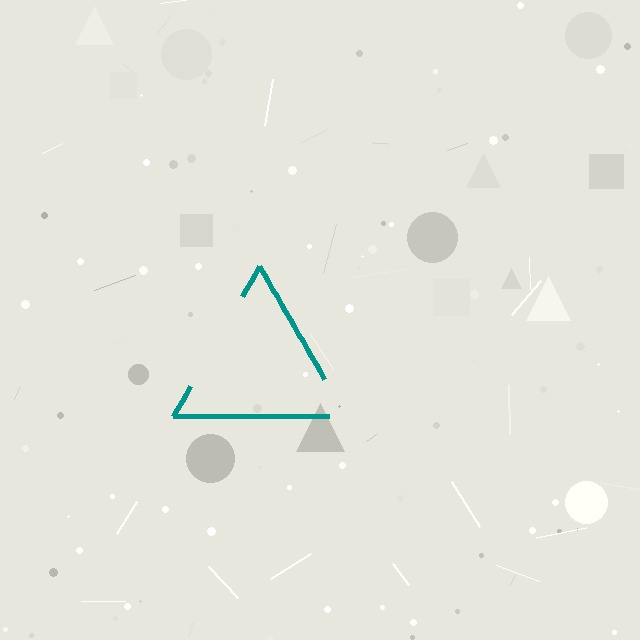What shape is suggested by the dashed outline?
The dashed outline suggests a triangle.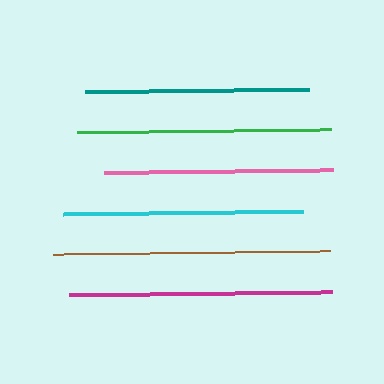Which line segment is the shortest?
The teal line is the shortest at approximately 224 pixels.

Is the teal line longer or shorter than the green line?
The green line is longer than the teal line.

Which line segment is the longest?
The brown line is the longest at approximately 277 pixels.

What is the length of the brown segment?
The brown segment is approximately 277 pixels long.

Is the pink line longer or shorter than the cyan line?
The cyan line is longer than the pink line.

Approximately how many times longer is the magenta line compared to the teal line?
The magenta line is approximately 1.2 times the length of the teal line.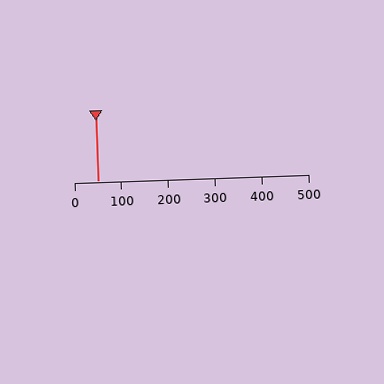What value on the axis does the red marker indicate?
The marker indicates approximately 50.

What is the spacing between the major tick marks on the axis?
The major ticks are spaced 100 apart.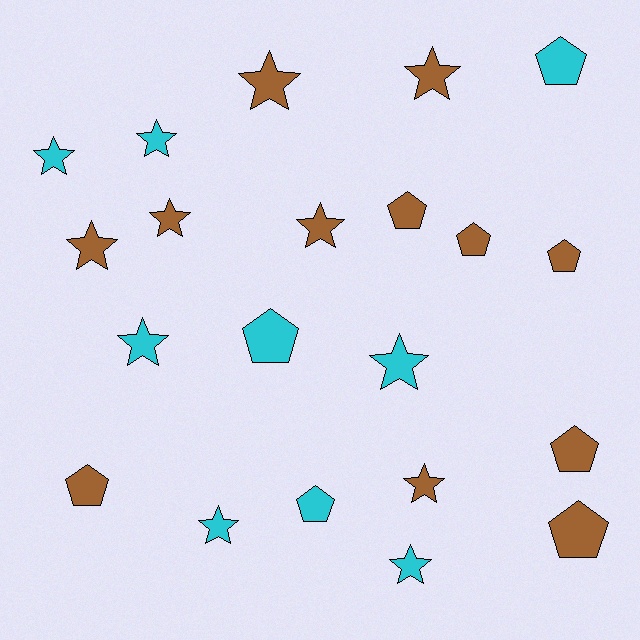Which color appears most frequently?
Brown, with 12 objects.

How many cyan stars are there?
There are 6 cyan stars.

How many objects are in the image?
There are 21 objects.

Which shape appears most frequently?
Star, with 12 objects.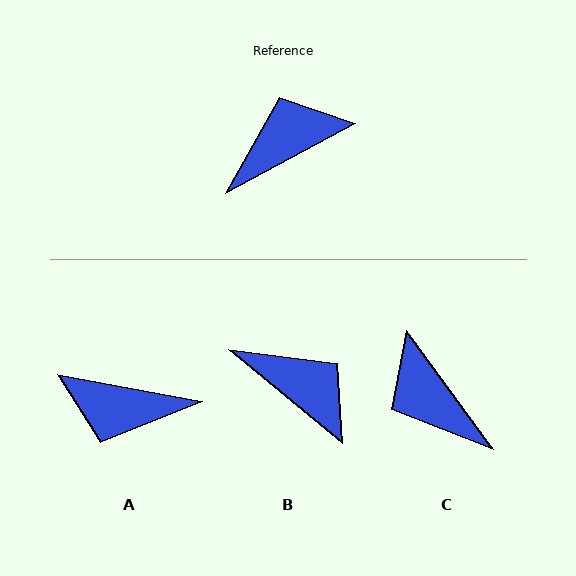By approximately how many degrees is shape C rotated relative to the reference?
Approximately 98 degrees counter-clockwise.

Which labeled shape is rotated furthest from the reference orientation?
A, about 141 degrees away.